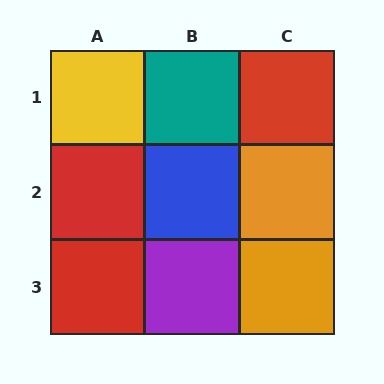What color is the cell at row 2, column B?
Blue.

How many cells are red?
3 cells are red.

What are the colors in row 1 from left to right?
Yellow, teal, red.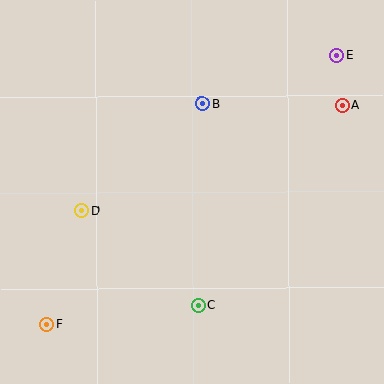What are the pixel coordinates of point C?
Point C is at (198, 305).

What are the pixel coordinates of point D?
Point D is at (82, 210).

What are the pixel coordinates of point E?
Point E is at (337, 55).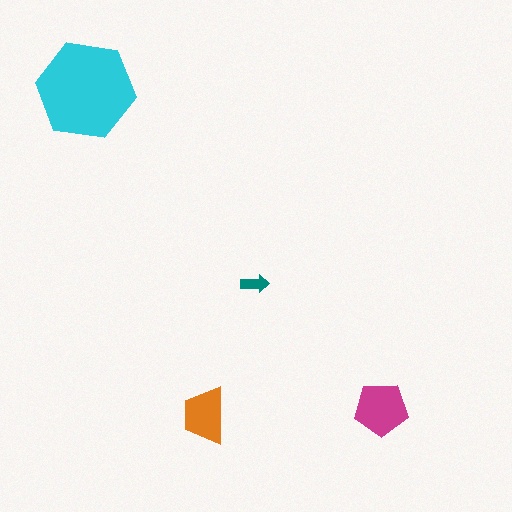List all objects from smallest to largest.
The teal arrow, the orange trapezoid, the magenta pentagon, the cyan hexagon.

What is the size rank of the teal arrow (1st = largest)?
4th.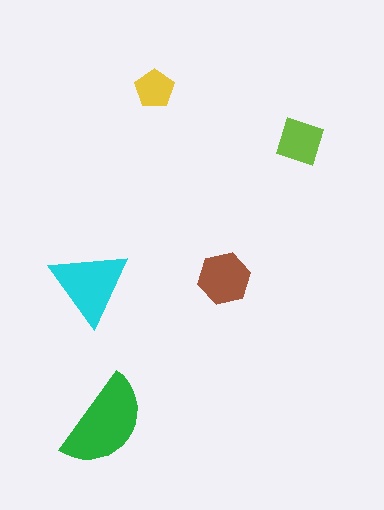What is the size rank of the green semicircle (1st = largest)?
1st.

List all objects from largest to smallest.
The green semicircle, the cyan triangle, the brown hexagon, the lime diamond, the yellow pentagon.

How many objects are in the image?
There are 5 objects in the image.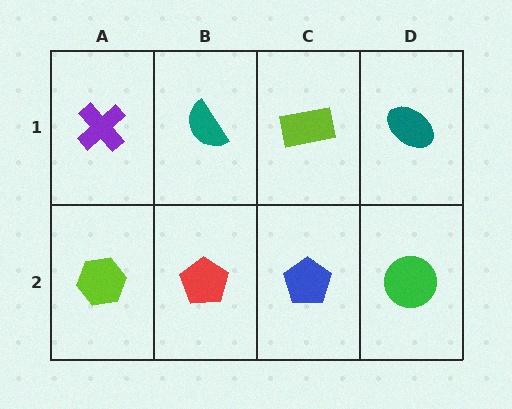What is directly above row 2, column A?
A purple cross.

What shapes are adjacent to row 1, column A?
A lime hexagon (row 2, column A), a teal semicircle (row 1, column B).